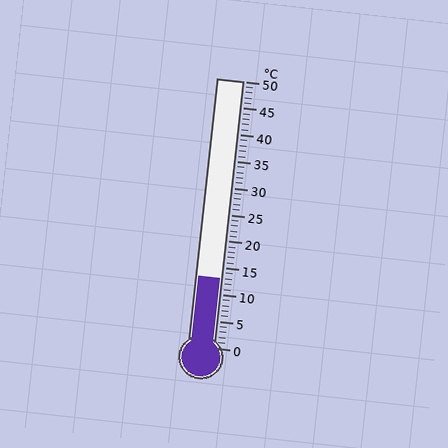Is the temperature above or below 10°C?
The temperature is above 10°C.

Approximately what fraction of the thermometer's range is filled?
The thermometer is filled to approximately 25% of its range.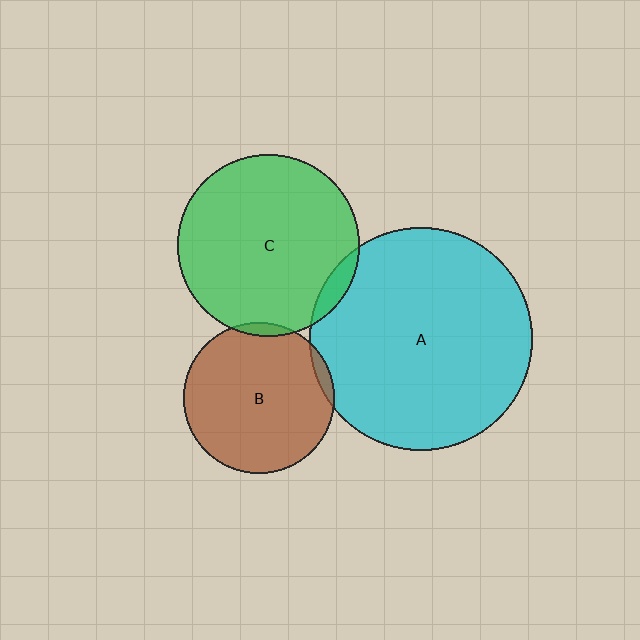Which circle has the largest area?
Circle A (cyan).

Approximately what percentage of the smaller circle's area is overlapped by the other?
Approximately 5%.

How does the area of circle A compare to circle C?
Approximately 1.5 times.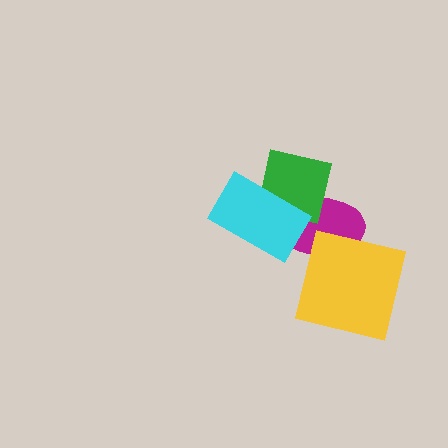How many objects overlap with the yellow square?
1 object overlaps with the yellow square.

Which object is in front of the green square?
The cyan rectangle is in front of the green square.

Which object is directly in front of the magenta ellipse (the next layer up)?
The green square is directly in front of the magenta ellipse.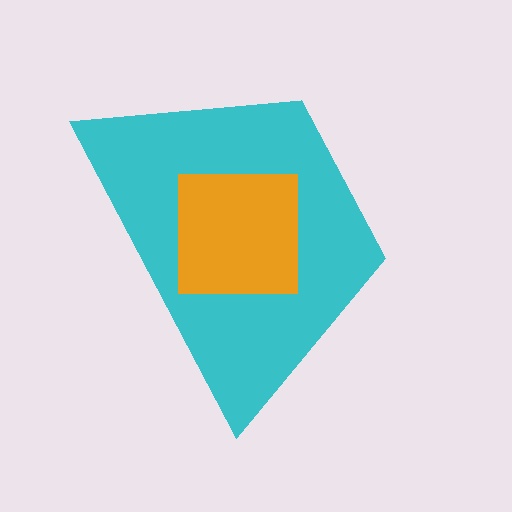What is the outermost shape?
The cyan trapezoid.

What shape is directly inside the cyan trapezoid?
The orange square.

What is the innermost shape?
The orange square.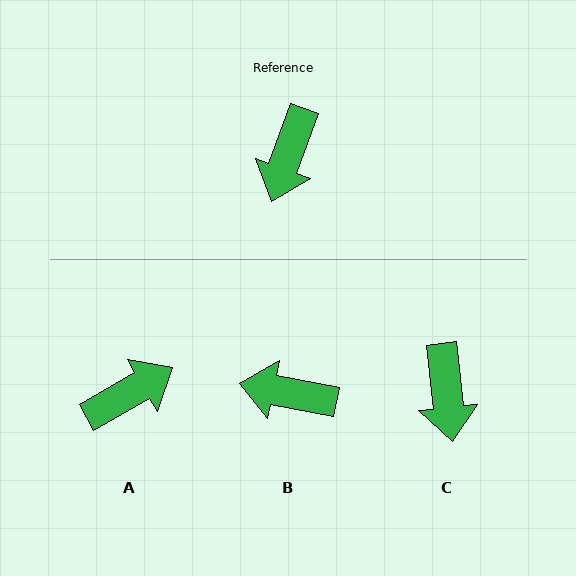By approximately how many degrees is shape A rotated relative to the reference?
Approximately 140 degrees counter-clockwise.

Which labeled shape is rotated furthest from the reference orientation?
A, about 140 degrees away.